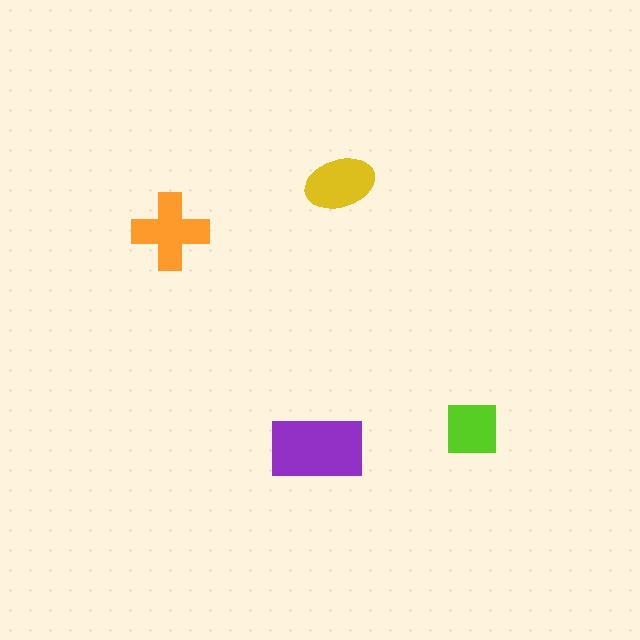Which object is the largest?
The purple rectangle.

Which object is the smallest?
The lime square.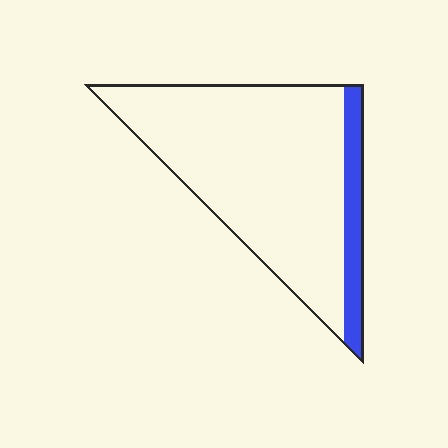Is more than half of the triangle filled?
No.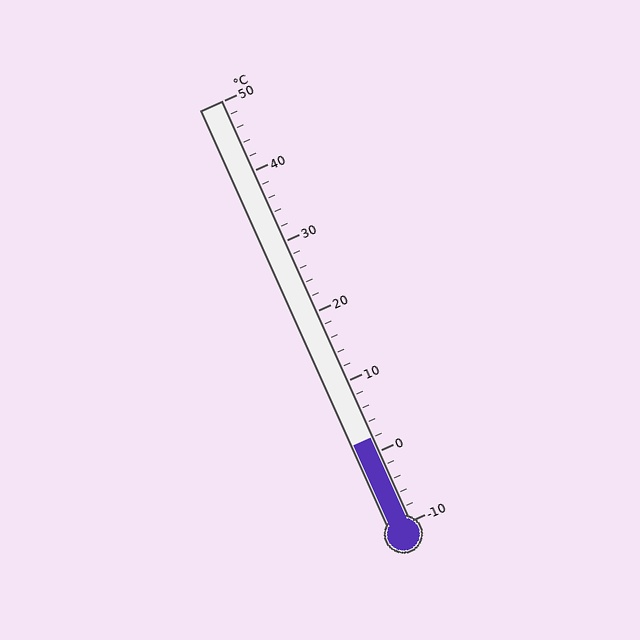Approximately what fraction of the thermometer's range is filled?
The thermometer is filled to approximately 20% of its range.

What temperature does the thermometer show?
The thermometer shows approximately 2°C.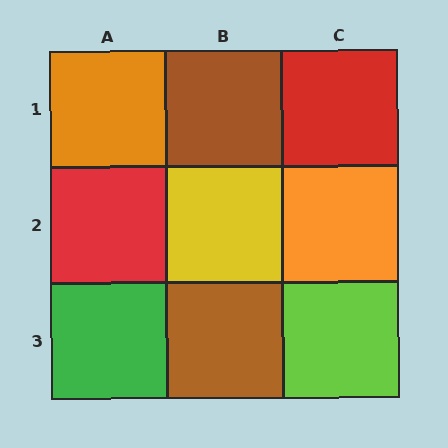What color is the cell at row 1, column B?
Brown.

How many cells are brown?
2 cells are brown.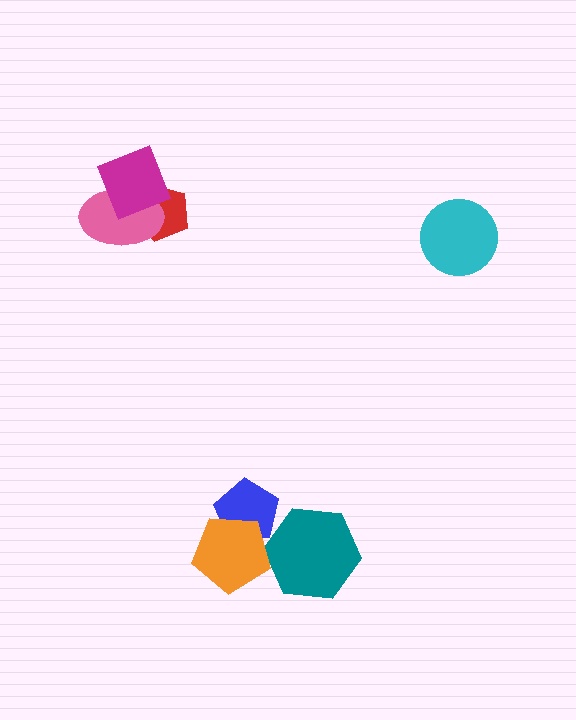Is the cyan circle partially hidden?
No, no other shape covers it.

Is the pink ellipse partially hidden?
Yes, it is partially covered by another shape.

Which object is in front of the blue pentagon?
The orange pentagon is in front of the blue pentagon.